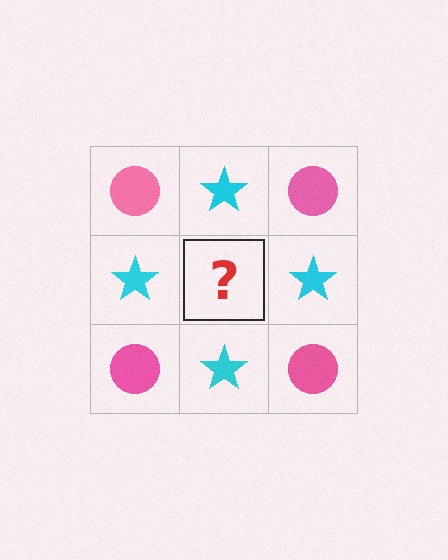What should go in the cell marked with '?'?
The missing cell should contain a pink circle.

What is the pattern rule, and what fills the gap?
The rule is that it alternates pink circle and cyan star in a checkerboard pattern. The gap should be filled with a pink circle.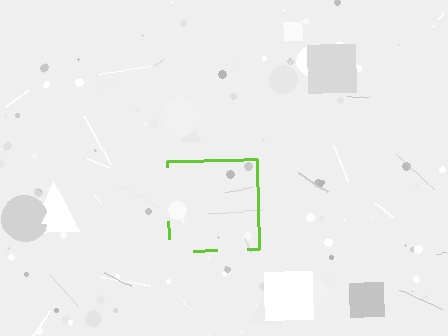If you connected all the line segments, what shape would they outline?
They would outline a square.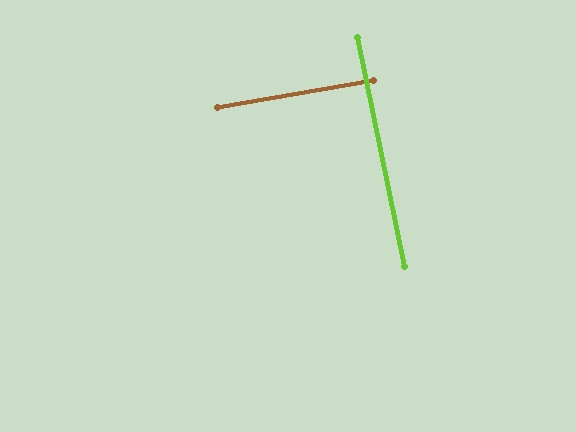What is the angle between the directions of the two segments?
Approximately 88 degrees.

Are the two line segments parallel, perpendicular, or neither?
Perpendicular — they meet at approximately 88°.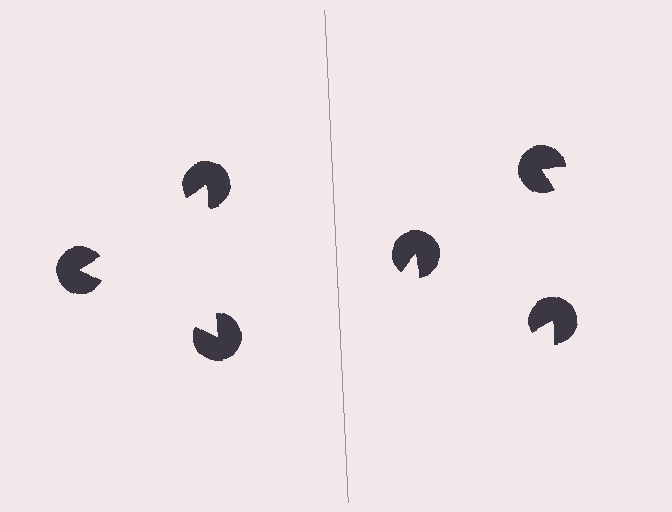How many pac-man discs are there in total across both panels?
6 — 3 on each side.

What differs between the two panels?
The pac-man discs are positioned identically on both sides; only the wedge orientations differ. On the left they align to a triangle; on the right they are misaligned.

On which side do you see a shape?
An illusory triangle appears on the left side. On the right side the wedge cuts are rotated, so no coherent shape forms.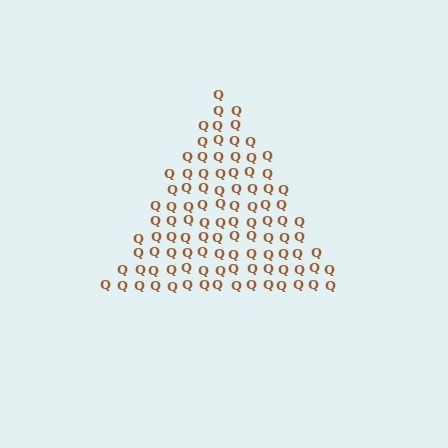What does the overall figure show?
The overall figure shows a triangle.